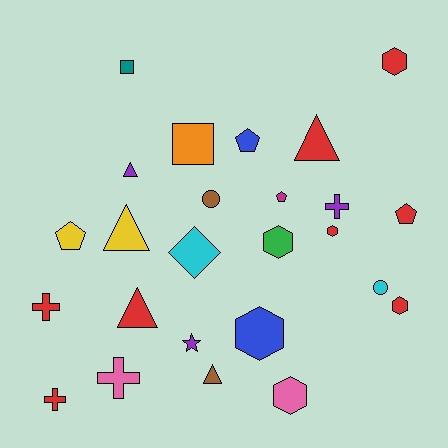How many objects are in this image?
There are 25 objects.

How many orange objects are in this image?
There is 1 orange object.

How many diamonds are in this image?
There is 1 diamond.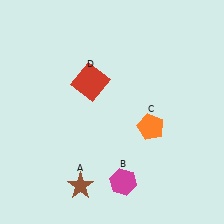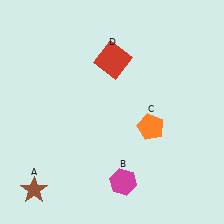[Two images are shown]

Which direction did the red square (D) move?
The red square (D) moved right.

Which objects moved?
The objects that moved are: the brown star (A), the red square (D).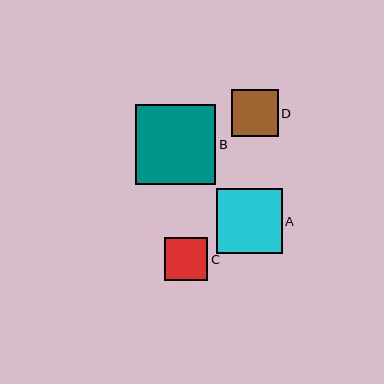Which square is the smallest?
Square C is the smallest with a size of approximately 43 pixels.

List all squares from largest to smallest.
From largest to smallest: B, A, D, C.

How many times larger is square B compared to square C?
Square B is approximately 1.9 times the size of square C.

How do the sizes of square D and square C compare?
Square D and square C are approximately the same size.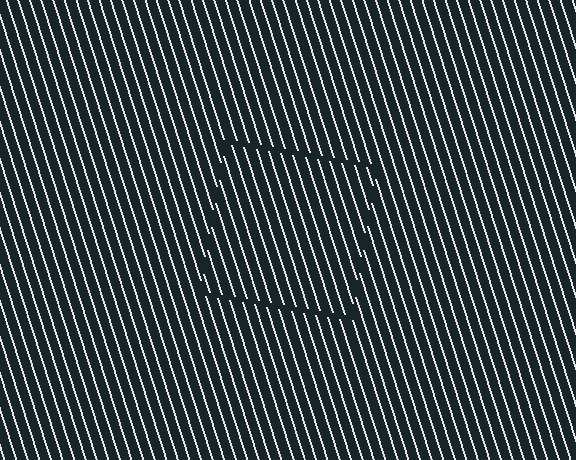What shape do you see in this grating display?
An illusory square. The interior of the shape contains the same grating, shifted by half a period — the contour is defined by the phase discontinuity where line-ends from the inner and outer gratings abut.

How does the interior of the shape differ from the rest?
The interior of the shape contains the same grating, shifted by half a period — the contour is defined by the phase discontinuity where line-ends from the inner and outer gratings abut.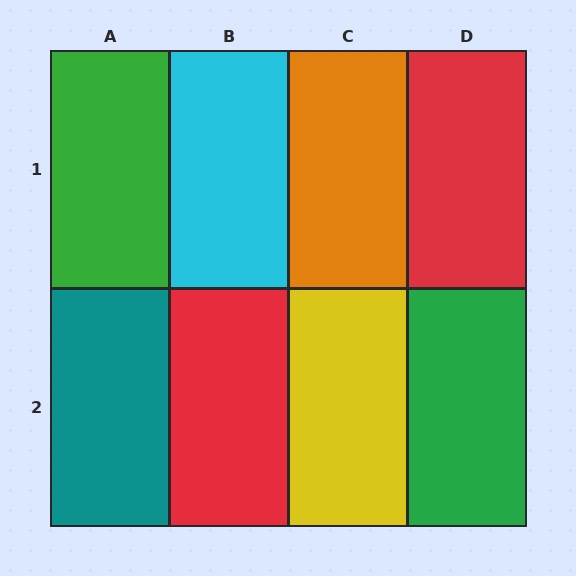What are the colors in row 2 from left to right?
Teal, red, yellow, green.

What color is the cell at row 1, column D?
Red.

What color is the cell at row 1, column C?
Orange.